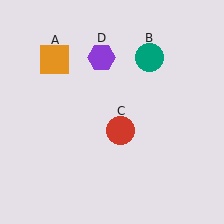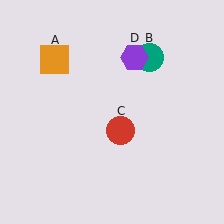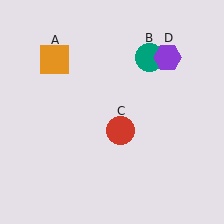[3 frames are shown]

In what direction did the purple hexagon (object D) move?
The purple hexagon (object D) moved right.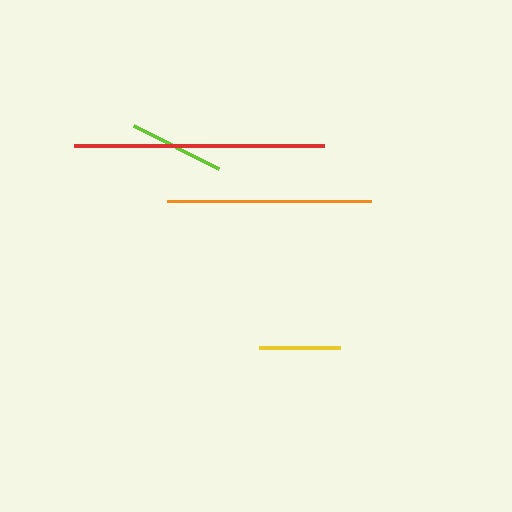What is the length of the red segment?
The red segment is approximately 250 pixels long.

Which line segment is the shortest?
The yellow line is the shortest at approximately 81 pixels.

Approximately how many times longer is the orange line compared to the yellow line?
The orange line is approximately 2.5 times the length of the yellow line.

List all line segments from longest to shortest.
From longest to shortest: red, orange, lime, yellow.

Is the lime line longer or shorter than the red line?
The red line is longer than the lime line.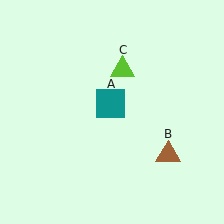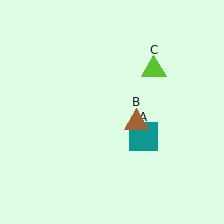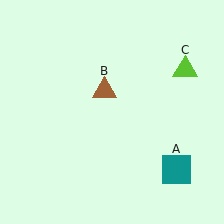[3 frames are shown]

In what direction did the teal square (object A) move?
The teal square (object A) moved down and to the right.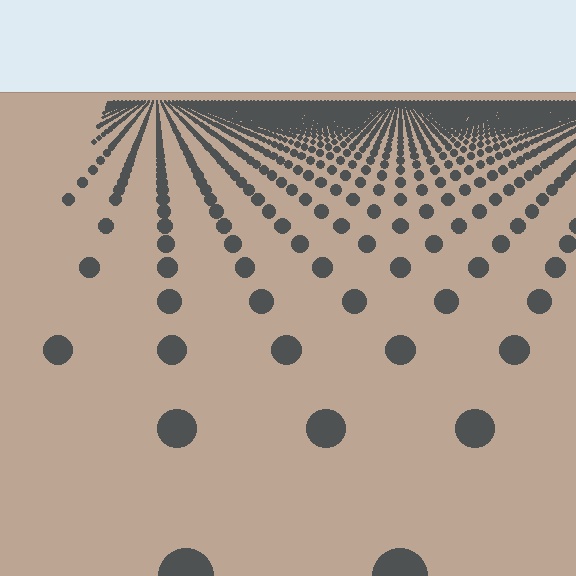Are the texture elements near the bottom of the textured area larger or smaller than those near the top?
Larger. Near the bottom, elements are closer to the viewer and appear at a bigger on-screen size.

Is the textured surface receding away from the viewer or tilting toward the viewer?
The surface is receding away from the viewer. Texture elements get smaller and denser toward the top.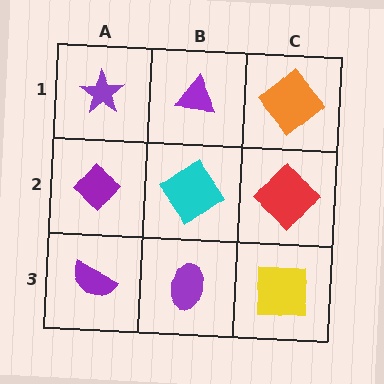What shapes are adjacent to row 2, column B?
A purple triangle (row 1, column B), a purple ellipse (row 3, column B), a purple diamond (row 2, column A), a red diamond (row 2, column C).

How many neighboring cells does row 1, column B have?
3.